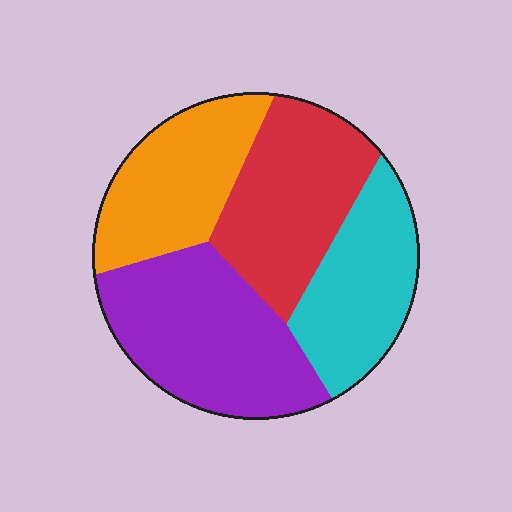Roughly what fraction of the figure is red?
Red covers around 25% of the figure.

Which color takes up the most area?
Purple, at roughly 30%.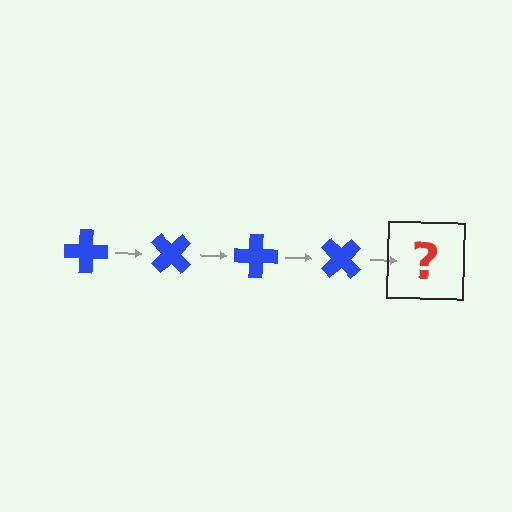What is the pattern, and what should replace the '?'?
The pattern is that the cross rotates 45 degrees each step. The '?' should be a blue cross rotated 180 degrees.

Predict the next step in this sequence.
The next step is a blue cross rotated 180 degrees.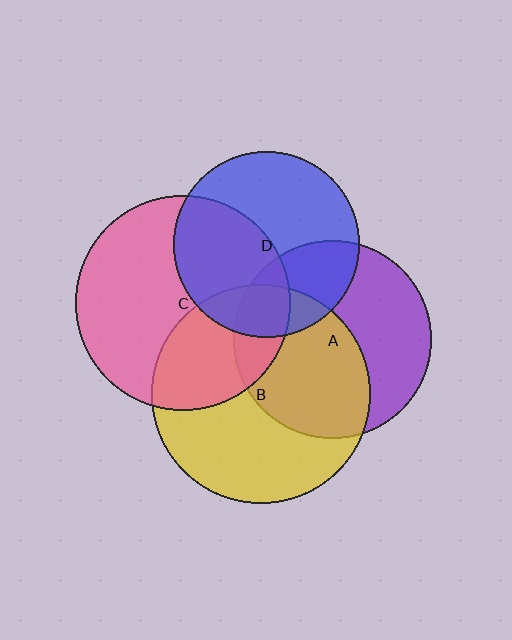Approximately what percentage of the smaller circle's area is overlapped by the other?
Approximately 20%.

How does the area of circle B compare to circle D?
Approximately 1.4 times.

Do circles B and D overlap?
Yes.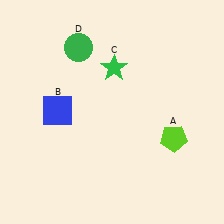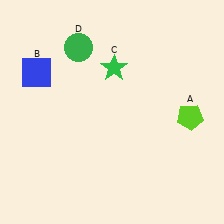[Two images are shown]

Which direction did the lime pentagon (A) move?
The lime pentagon (A) moved up.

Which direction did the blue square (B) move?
The blue square (B) moved up.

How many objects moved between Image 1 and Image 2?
2 objects moved between the two images.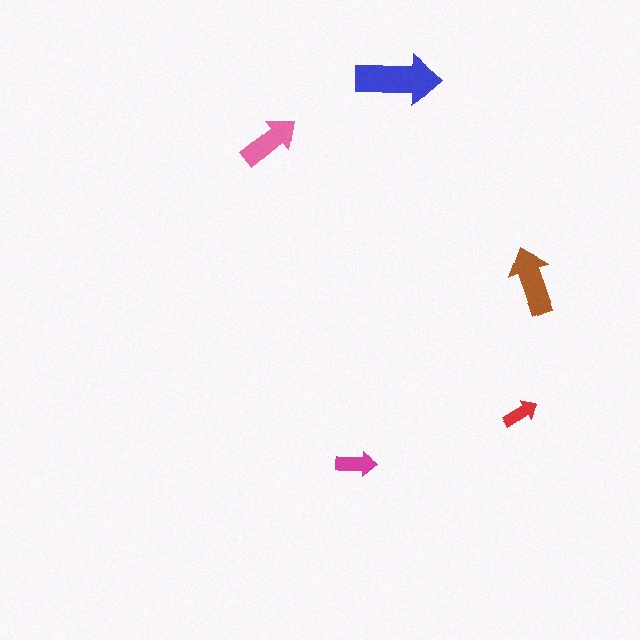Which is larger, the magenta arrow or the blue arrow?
The blue one.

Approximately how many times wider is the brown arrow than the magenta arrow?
About 1.5 times wider.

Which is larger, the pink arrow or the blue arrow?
The blue one.